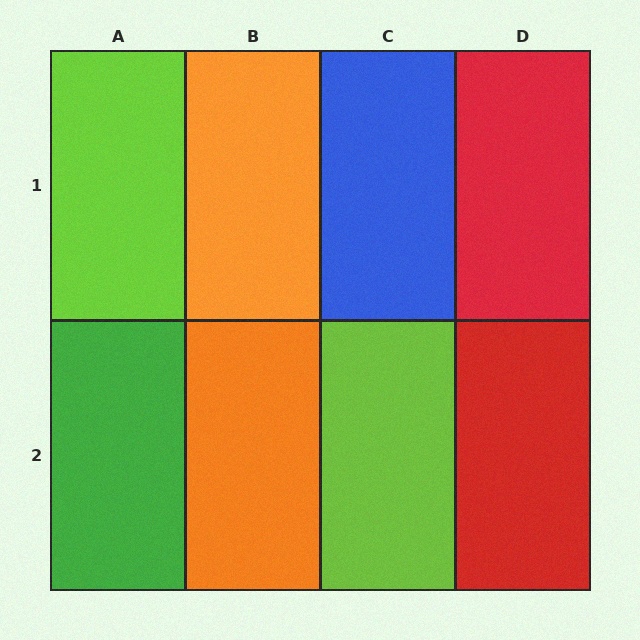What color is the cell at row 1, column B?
Orange.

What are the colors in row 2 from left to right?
Green, orange, lime, red.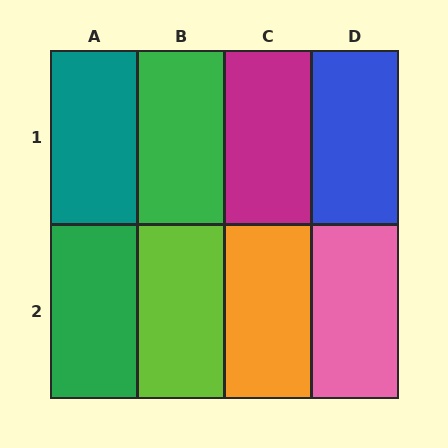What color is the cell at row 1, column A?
Teal.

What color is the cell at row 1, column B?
Green.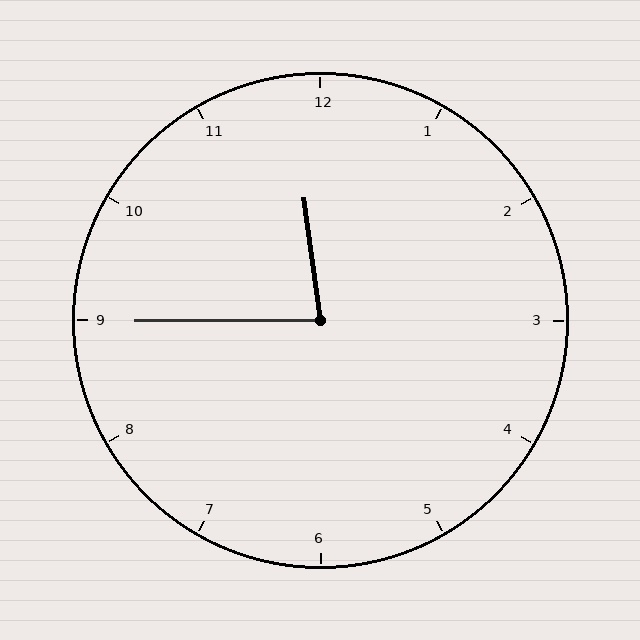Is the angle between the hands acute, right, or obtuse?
It is acute.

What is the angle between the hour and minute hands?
Approximately 82 degrees.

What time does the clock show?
11:45.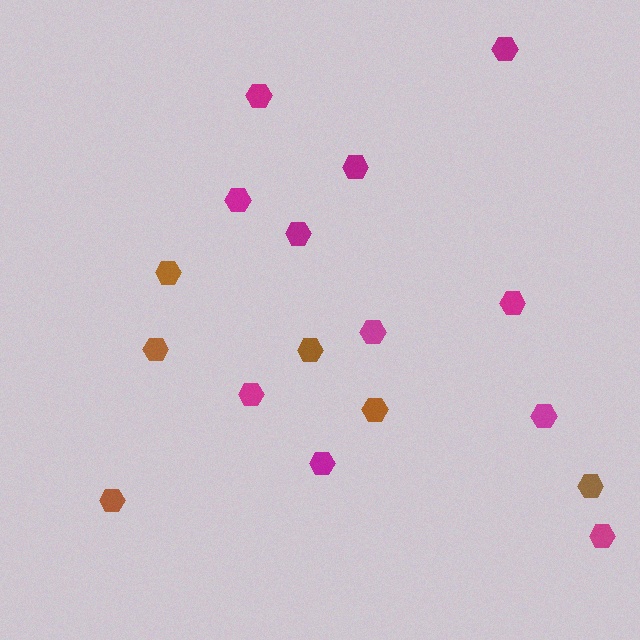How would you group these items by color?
There are 2 groups: one group of magenta hexagons (11) and one group of brown hexagons (6).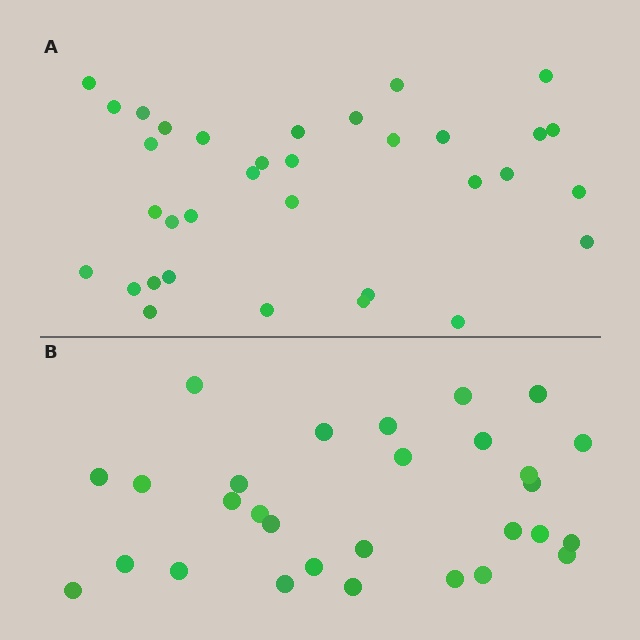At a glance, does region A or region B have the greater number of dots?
Region A (the top region) has more dots.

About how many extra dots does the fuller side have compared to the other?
Region A has about 5 more dots than region B.